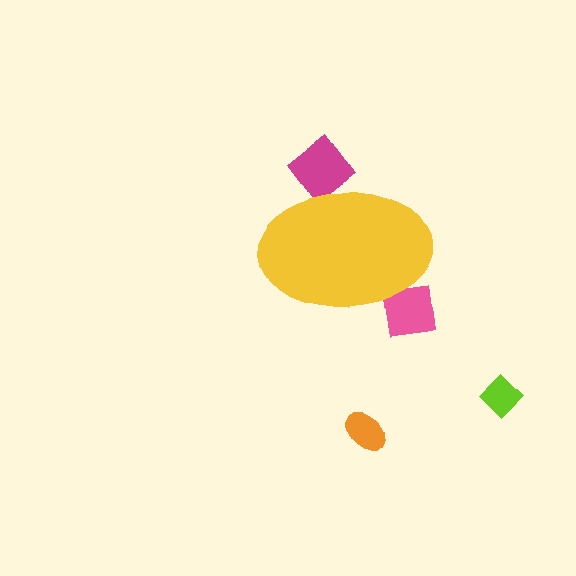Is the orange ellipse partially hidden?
No, the orange ellipse is fully visible.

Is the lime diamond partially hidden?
No, the lime diamond is fully visible.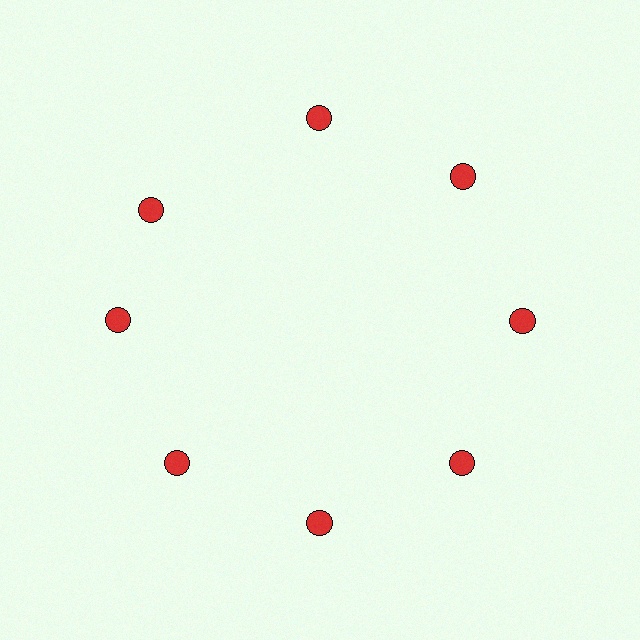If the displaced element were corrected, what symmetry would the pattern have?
It would have 8-fold rotational symmetry — the pattern would map onto itself every 45 degrees.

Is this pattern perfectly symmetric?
No. The 8 red circles are arranged in a ring, but one element near the 10 o'clock position is rotated out of alignment along the ring, breaking the 8-fold rotational symmetry.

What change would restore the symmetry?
The symmetry would be restored by rotating it back into even spacing with its neighbors so that all 8 circles sit at equal angles and equal distance from the center.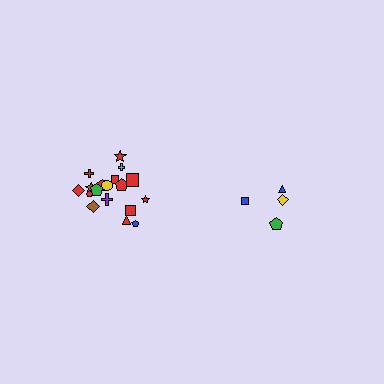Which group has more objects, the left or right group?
The left group.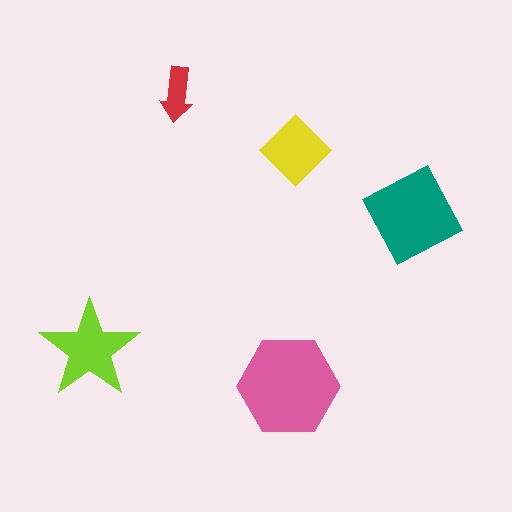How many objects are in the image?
There are 5 objects in the image.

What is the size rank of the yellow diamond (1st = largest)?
4th.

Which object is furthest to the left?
The lime star is leftmost.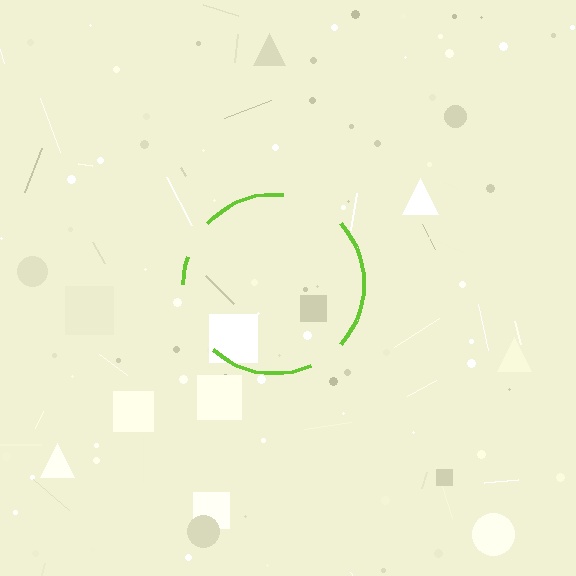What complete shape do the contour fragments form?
The contour fragments form a circle.